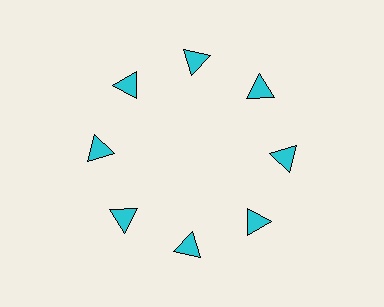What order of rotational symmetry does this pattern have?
This pattern has 8-fold rotational symmetry.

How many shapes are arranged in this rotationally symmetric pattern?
There are 8 shapes, arranged in 8 groups of 1.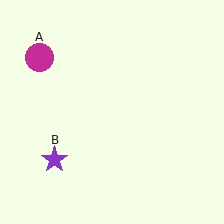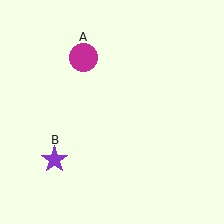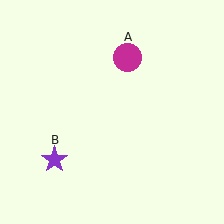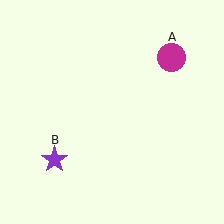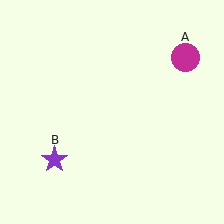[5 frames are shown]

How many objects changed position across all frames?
1 object changed position: magenta circle (object A).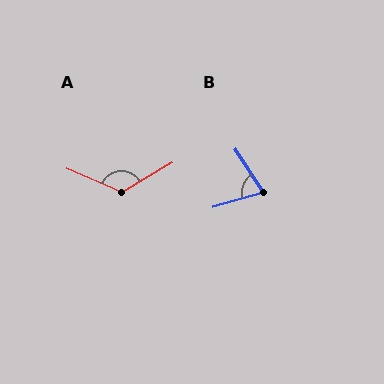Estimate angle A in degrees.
Approximately 126 degrees.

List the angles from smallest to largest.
B (73°), A (126°).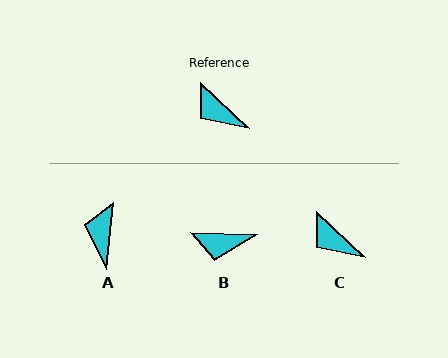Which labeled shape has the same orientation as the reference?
C.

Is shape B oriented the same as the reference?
No, it is off by about 42 degrees.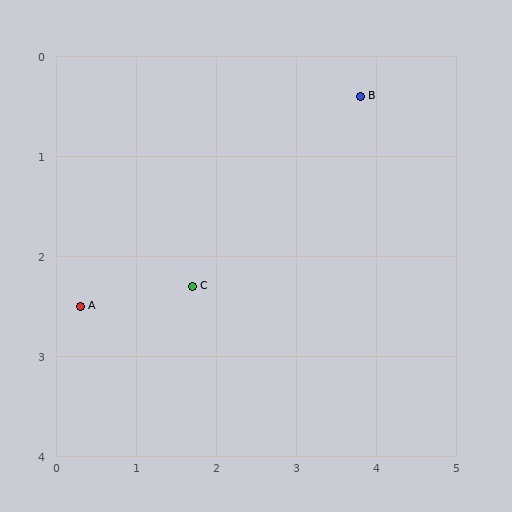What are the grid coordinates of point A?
Point A is at approximately (0.3, 2.5).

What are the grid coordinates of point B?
Point B is at approximately (3.8, 0.4).